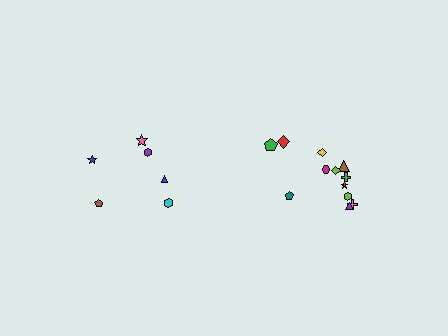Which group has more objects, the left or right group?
The right group.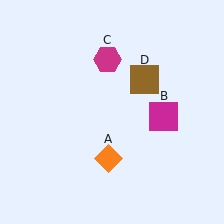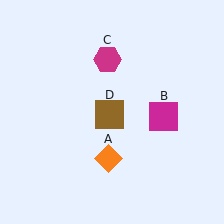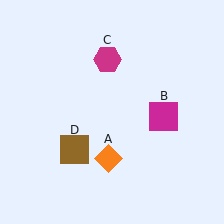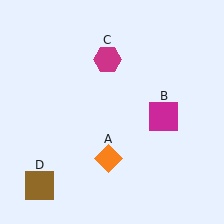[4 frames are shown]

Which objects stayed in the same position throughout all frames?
Orange diamond (object A) and magenta square (object B) and magenta hexagon (object C) remained stationary.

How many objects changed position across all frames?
1 object changed position: brown square (object D).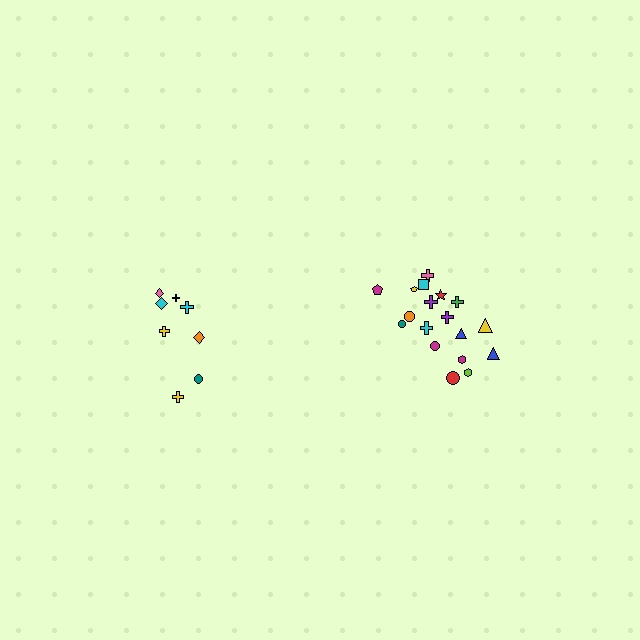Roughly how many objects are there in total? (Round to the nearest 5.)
Roughly 25 objects in total.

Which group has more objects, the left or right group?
The right group.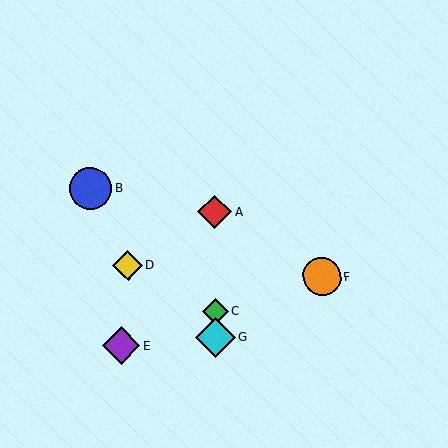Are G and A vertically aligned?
Yes, both are at x≈216.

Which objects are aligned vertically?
Objects A, C, G are aligned vertically.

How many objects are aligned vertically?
3 objects (A, C, G) are aligned vertically.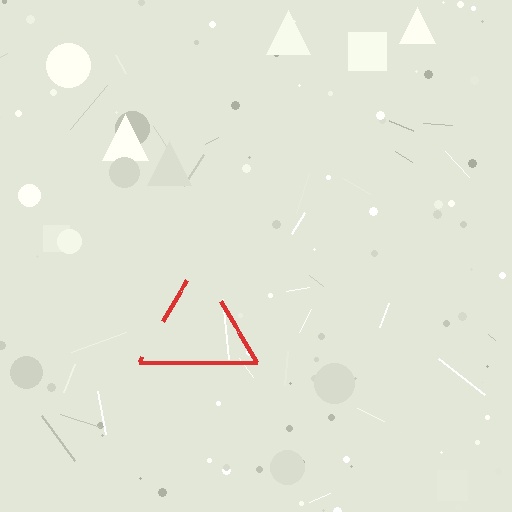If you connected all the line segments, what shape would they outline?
They would outline a triangle.